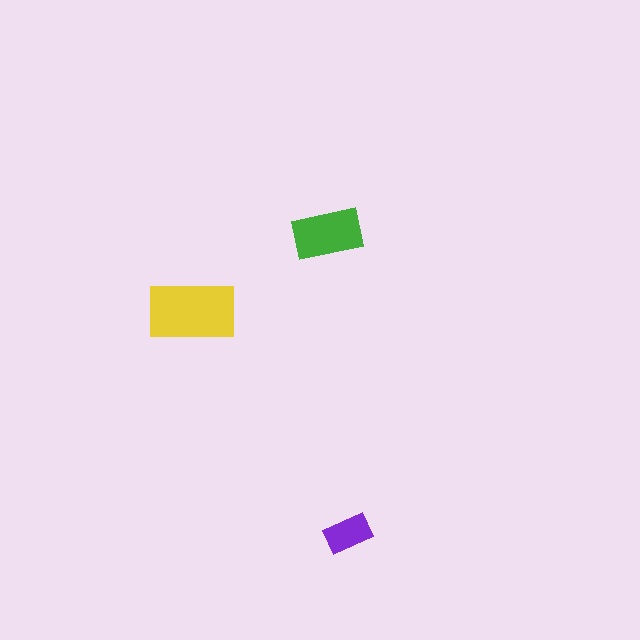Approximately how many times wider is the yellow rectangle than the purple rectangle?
About 2 times wider.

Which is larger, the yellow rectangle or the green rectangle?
The yellow one.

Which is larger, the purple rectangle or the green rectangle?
The green one.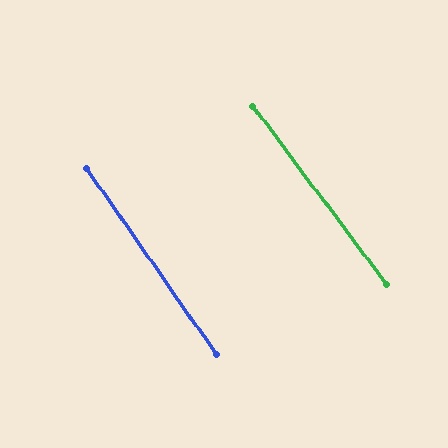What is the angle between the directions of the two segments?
Approximately 2 degrees.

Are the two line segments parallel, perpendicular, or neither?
Parallel — their directions differ by only 1.9°.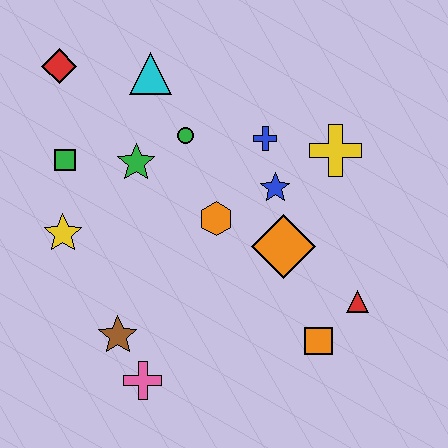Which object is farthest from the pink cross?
The red diamond is farthest from the pink cross.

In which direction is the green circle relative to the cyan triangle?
The green circle is below the cyan triangle.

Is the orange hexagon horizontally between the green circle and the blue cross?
Yes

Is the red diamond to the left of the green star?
Yes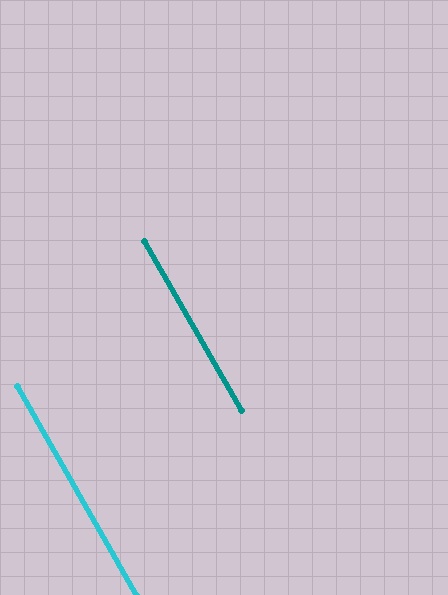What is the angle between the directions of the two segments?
Approximately 0 degrees.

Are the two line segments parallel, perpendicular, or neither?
Parallel — their directions differ by only 0.1°.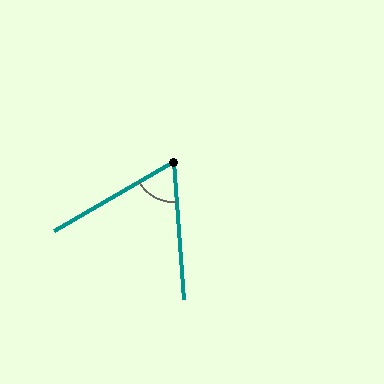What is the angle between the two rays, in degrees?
Approximately 64 degrees.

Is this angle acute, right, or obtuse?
It is acute.